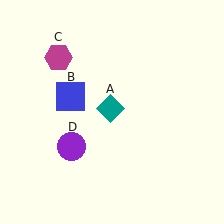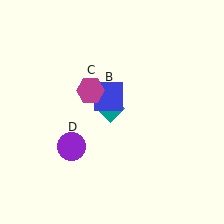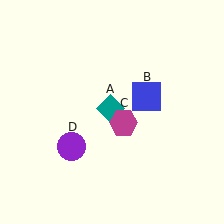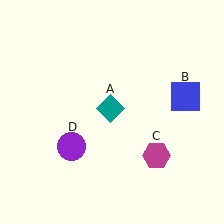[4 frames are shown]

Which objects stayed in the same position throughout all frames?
Teal diamond (object A) and purple circle (object D) remained stationary.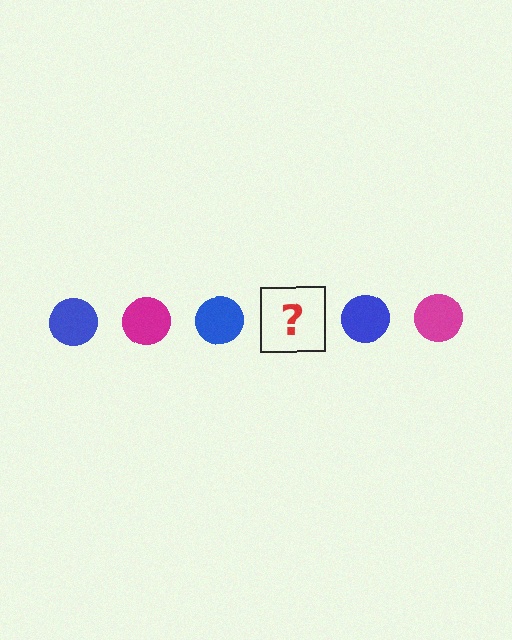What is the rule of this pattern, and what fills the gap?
The rule is that the pattern cycles through blue, magenta circles. The gap should be filled with a magenta circle.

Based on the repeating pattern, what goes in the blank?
The blank should be a magenta circle.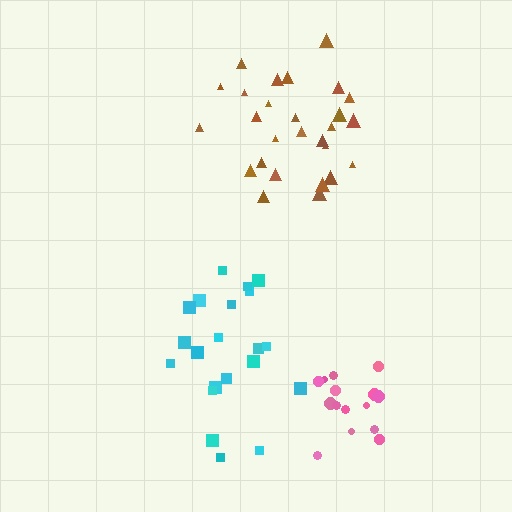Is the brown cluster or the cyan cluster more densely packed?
Brown.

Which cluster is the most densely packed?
Pink.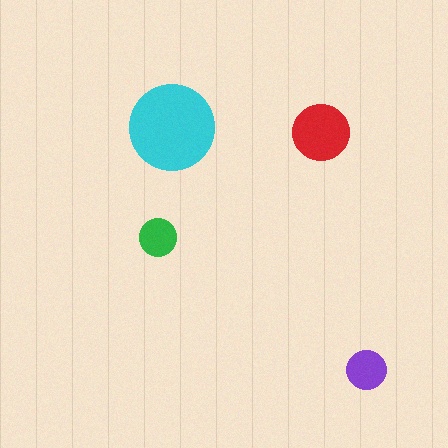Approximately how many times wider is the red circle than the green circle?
About 1.5 times wider.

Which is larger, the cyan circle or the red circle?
The cyan one.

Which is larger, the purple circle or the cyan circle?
The cyan one.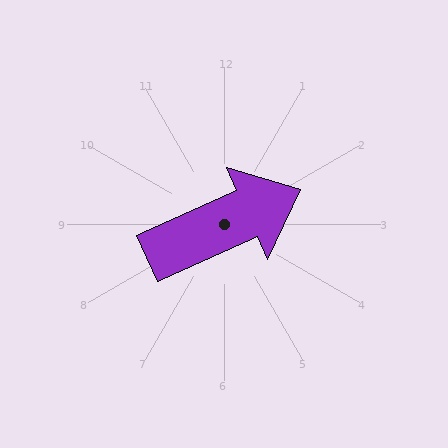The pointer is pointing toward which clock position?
Roughly 2 o'clock.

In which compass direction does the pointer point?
Northeast.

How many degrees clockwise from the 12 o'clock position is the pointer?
Approximately 66 degrees.